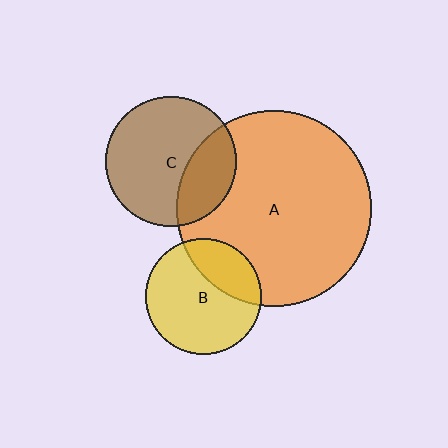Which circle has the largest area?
Circle A (orange).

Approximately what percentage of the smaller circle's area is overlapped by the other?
Approximately 30%.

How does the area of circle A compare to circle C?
Approximately 2.2 times.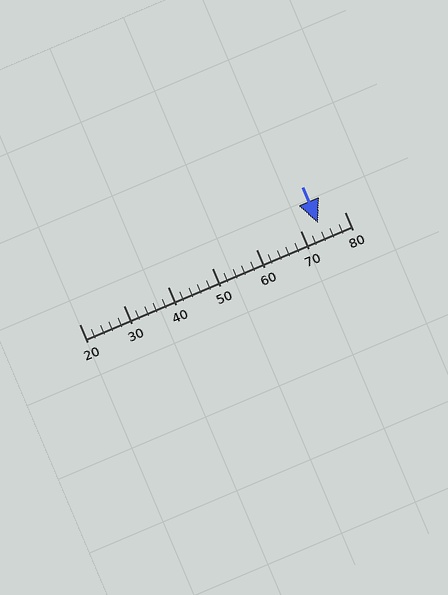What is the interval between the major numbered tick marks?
The major tick marks are spaced 10 units apart.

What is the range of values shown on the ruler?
The ruler shows values from 20 to 80.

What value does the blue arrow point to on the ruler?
The blue arrow points to approximately 74.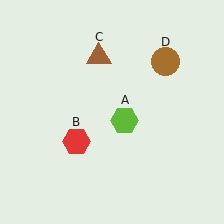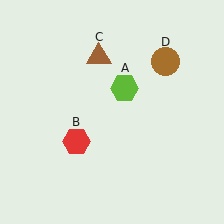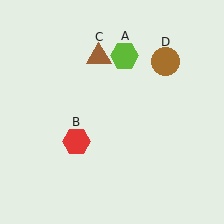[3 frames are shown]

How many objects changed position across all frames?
1 object changed position: lime hexagon (object A).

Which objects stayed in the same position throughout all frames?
Red hexagon (object B) and brown triangle (object C) and brown circle (object D) remained stationary.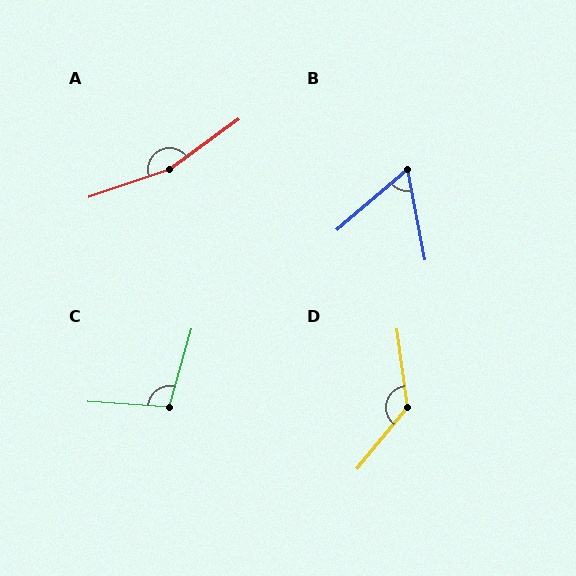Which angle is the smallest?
B, at approximately 60 degrees.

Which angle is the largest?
A, at approximately 163 degrees.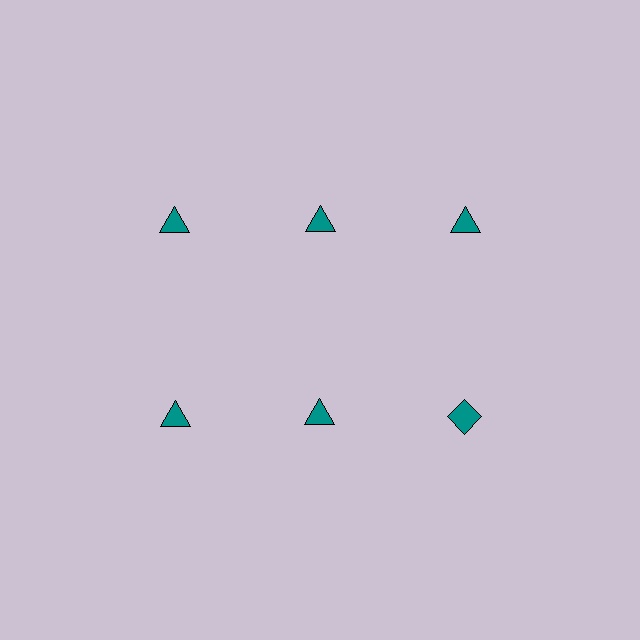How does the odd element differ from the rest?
It has a different shape: diamond instead of triangle.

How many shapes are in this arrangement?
There are 6 shapes arranged in a grid pattern.